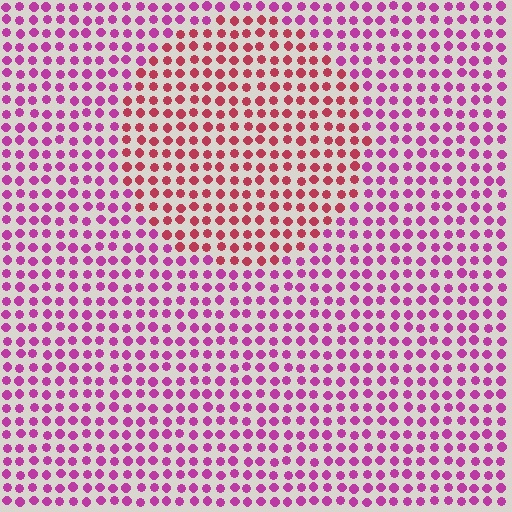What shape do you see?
I see a circle.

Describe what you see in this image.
The image is filled with small magenta elements in a uniform arrangement. A circle-shaped region is visible where the elements are tinted to a slightly different hue, forming a subtle color boundary.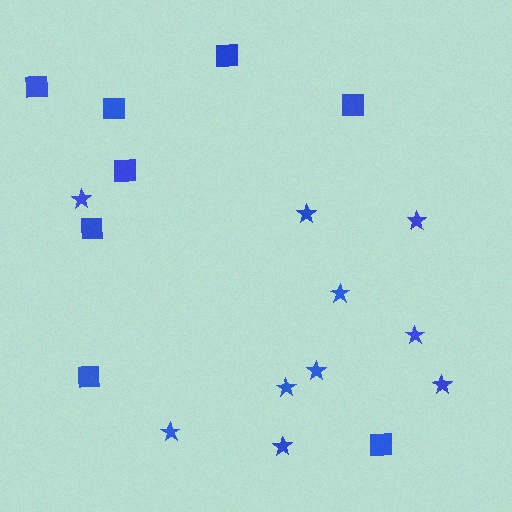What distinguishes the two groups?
There are 2 groups: one group of squares (8) and one group of stars (10).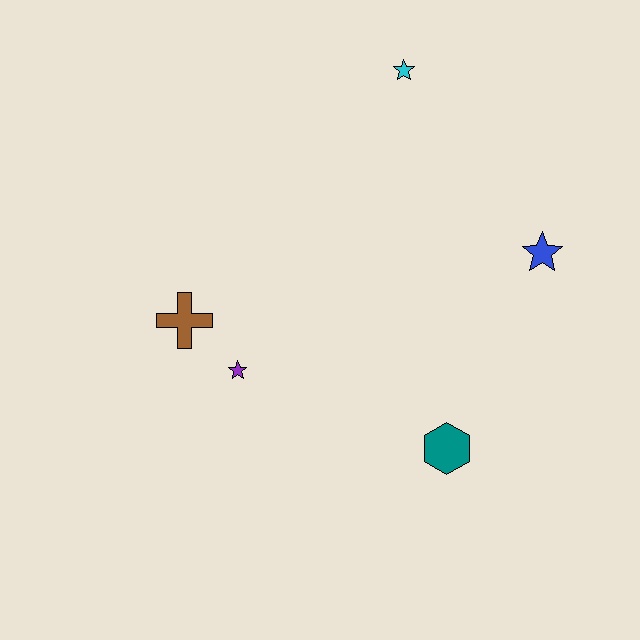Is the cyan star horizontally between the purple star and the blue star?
Yes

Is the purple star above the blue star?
No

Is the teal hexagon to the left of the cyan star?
No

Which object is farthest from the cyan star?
The teal hexagon is farthest from the cyan star.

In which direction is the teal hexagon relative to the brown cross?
The teal hexagon is to the right of the brown cross.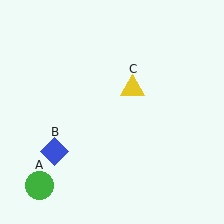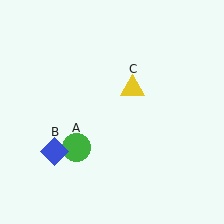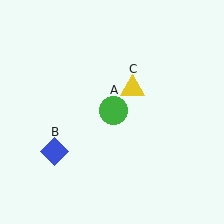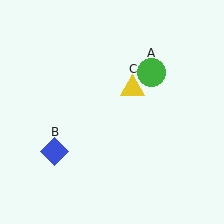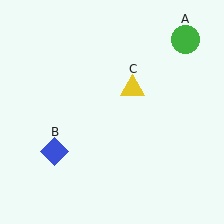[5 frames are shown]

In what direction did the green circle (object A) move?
The green circle (object A) moved up and to the right.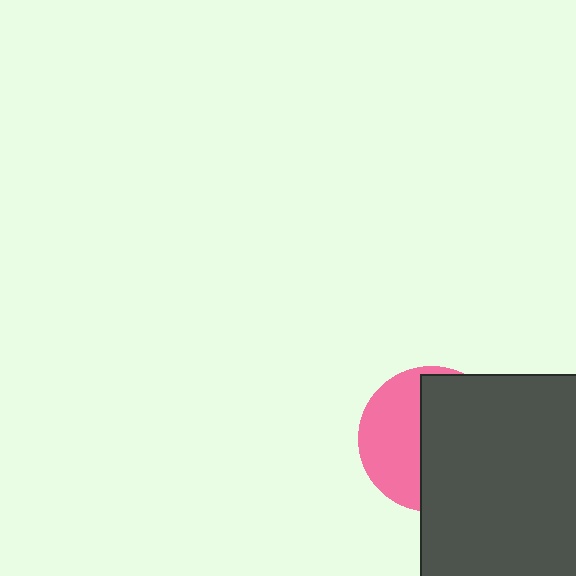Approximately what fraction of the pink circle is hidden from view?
Roughly 59% of the pink circle is hidden behind the dark gray square.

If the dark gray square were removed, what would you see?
You would see the complete pink circle.